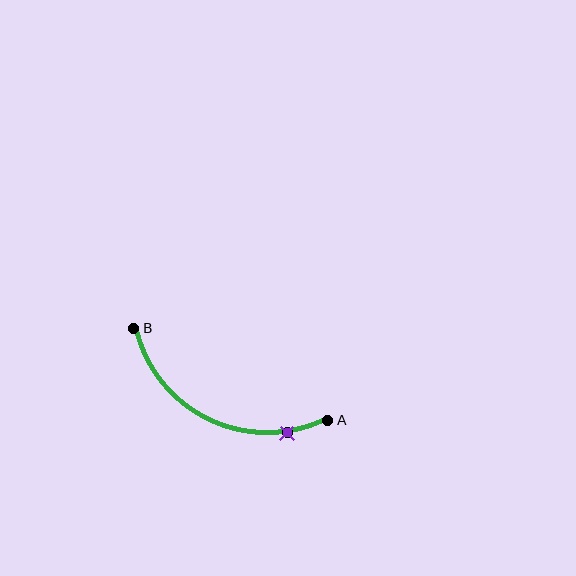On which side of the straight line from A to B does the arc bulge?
The arc bulges below the straight line connecting A and B.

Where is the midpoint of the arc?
The arc midpoint is the point on the curve farthest from the straight line joining A and B. It sits below that line.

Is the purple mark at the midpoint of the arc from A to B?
No. The purple mark lies on the arc but is closer to endpoint A. The arc midpoint would be at the point on the curve equidistant along the arc from both A and B.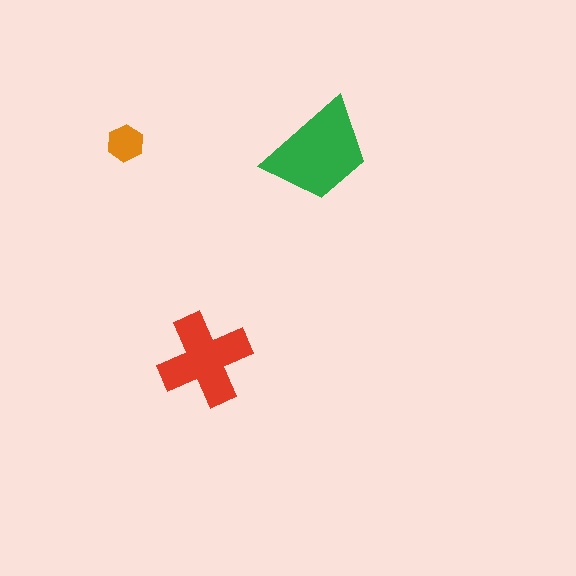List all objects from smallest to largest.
The orange hexagon, the red cross, the green trapezoid.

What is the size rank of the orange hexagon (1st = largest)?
3rd.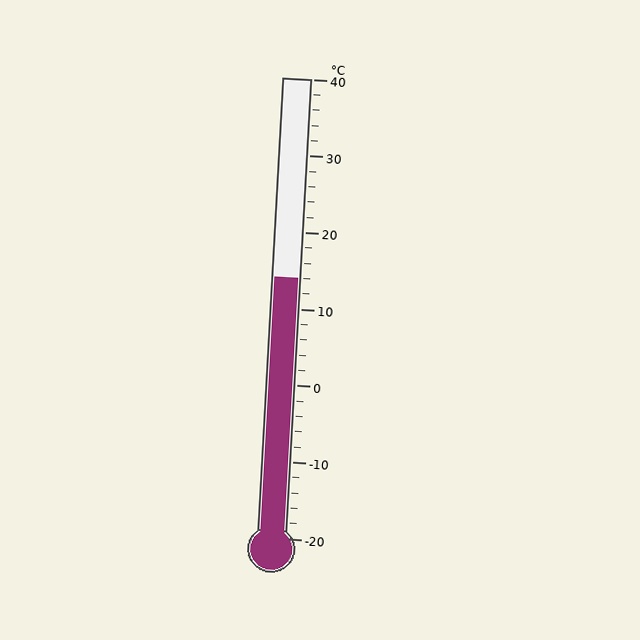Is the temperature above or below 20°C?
The temperature is below 20°C.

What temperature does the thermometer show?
The thermometer shows approximately 14°C.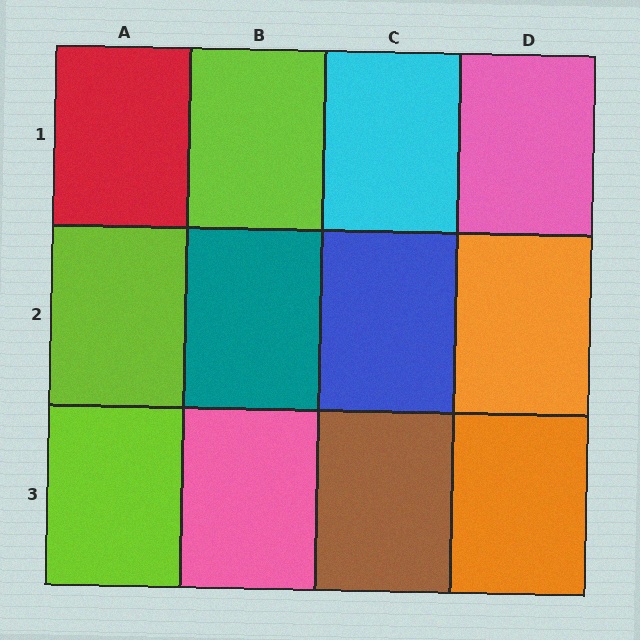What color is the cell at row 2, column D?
Orange.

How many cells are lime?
3 cells are lime.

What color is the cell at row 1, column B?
Lime.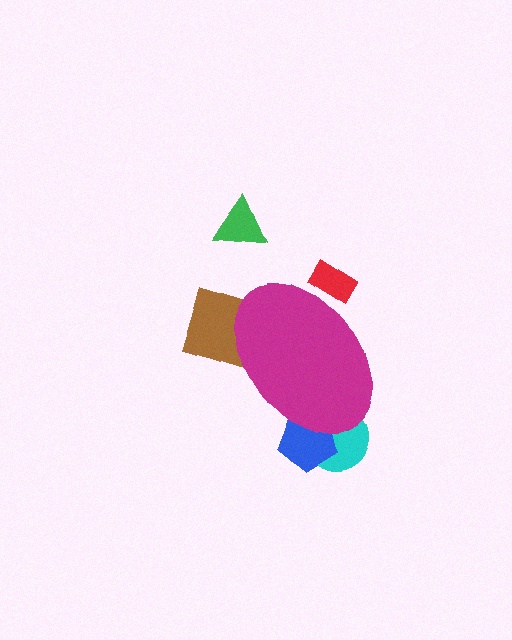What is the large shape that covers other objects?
A magenta ellipse.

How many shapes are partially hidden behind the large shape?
4 shapes are partially hidden.